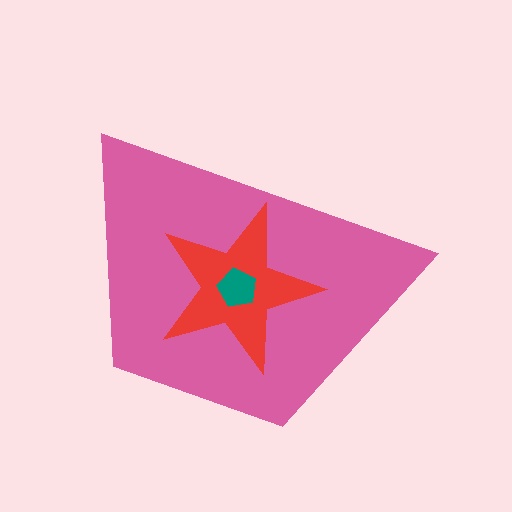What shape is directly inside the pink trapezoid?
The red star.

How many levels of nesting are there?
3.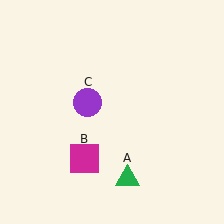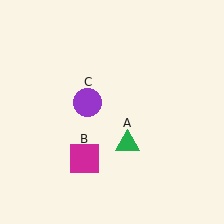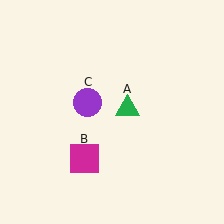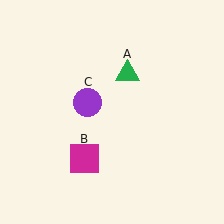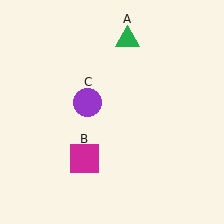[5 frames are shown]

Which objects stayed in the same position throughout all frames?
Magenta square (object B) and purple circle (object C) remained stationary.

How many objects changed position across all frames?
1 object changed position: green triangle (object A).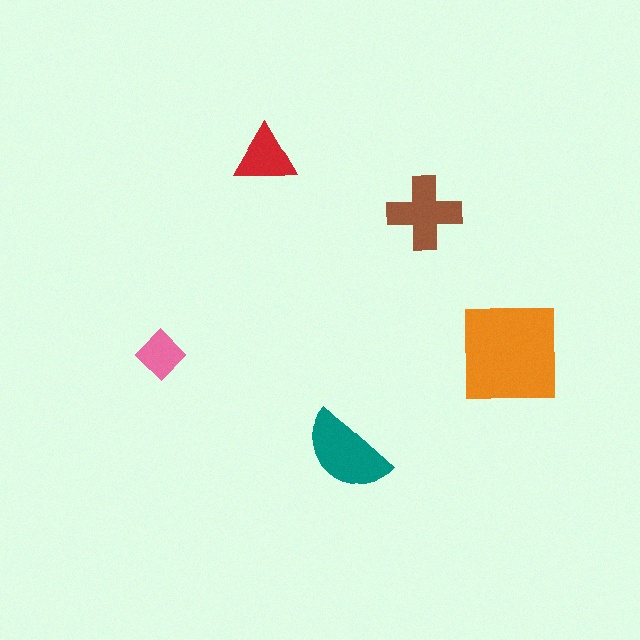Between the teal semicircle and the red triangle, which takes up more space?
The teal semicircle.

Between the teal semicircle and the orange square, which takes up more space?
The orange square.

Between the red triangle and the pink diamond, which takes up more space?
The red triangle.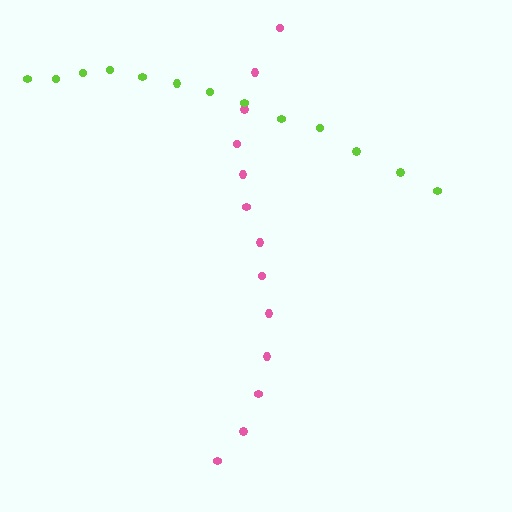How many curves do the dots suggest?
There are 2 distinct paths.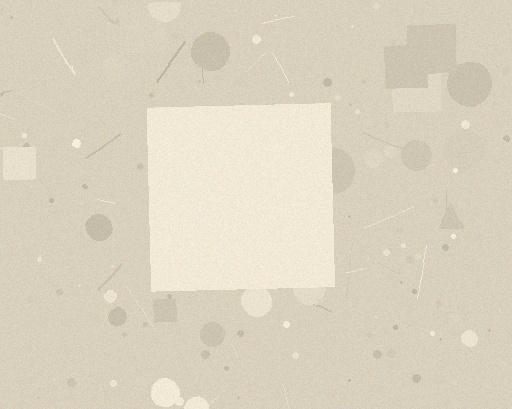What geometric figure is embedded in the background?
A square is embedded in the background.